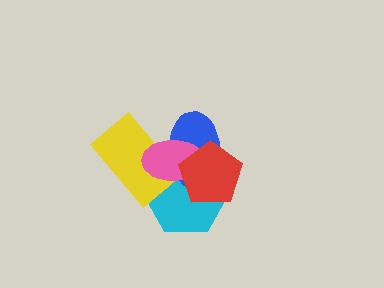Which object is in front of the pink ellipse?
The red pentagon is in front of the pink ellipse.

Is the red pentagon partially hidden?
No, no other shape covers it.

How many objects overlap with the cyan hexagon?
4 objects overlap with the cyan hexagon.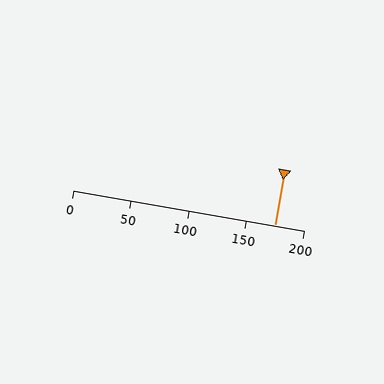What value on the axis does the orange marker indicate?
The marker indicates approximately 175.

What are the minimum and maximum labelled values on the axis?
The axis runs from 0 to 200.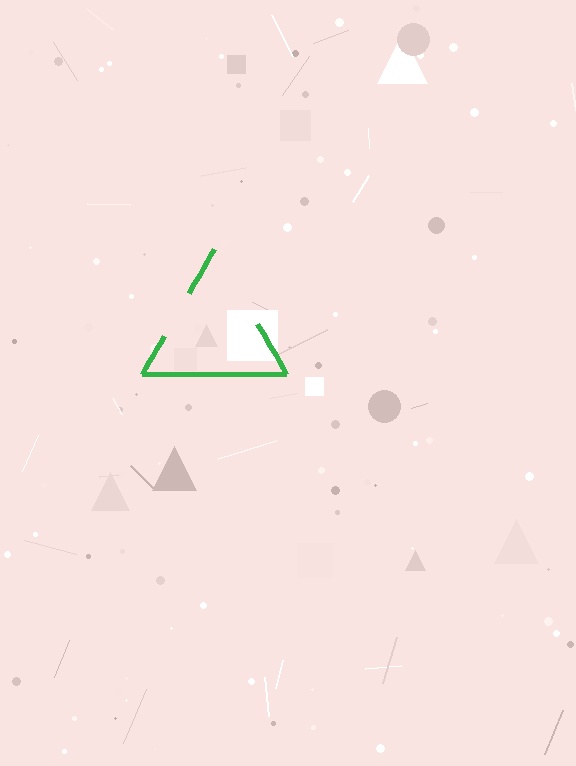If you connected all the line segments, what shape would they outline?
They would outline a triangle.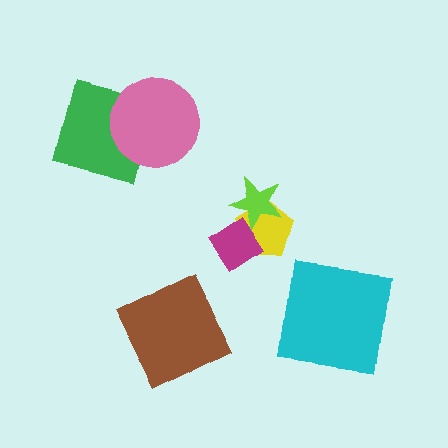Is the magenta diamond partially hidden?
Yes, it is partially covered by another shape.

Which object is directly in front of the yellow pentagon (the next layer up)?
The magenta diamond is directly in front of the yellow pentagon.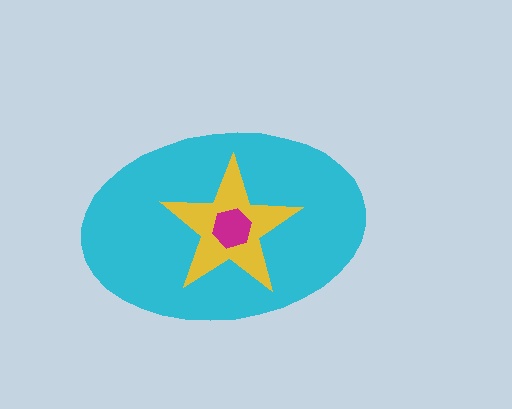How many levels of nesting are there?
3.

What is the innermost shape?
The magenta hexagon.